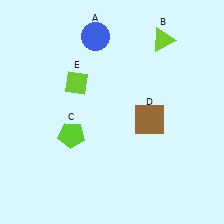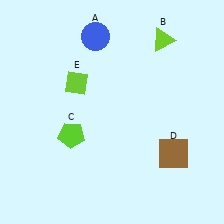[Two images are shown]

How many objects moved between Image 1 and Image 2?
1 object moved between the two images.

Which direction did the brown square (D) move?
The brown square (D) moved down.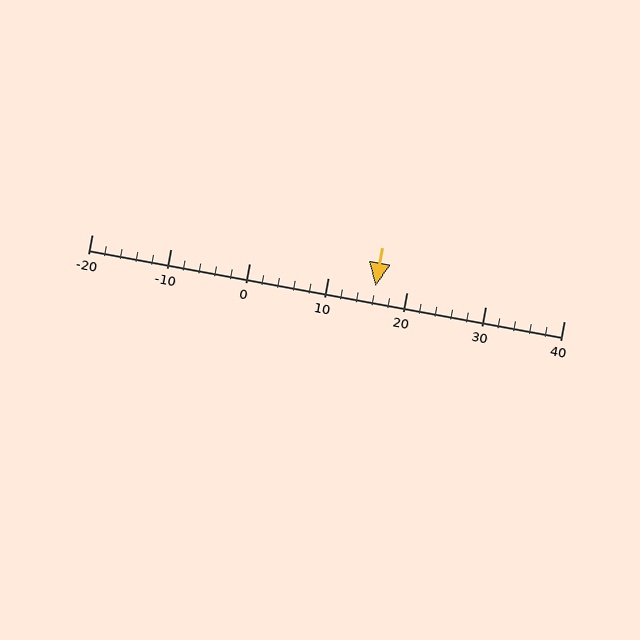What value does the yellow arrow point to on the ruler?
The yellow arrow points to approximately 16.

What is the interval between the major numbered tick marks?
The major tick marks are spaced 10 units apart.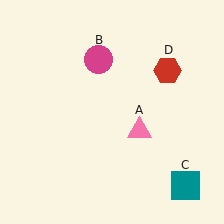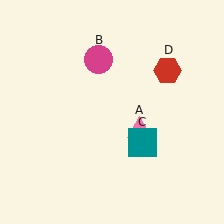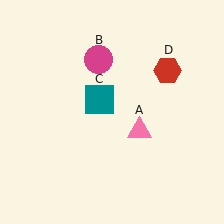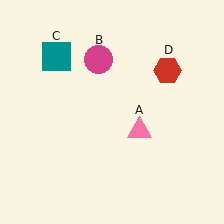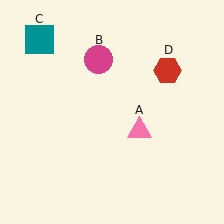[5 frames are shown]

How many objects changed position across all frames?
1 object changed position: teal square (object C).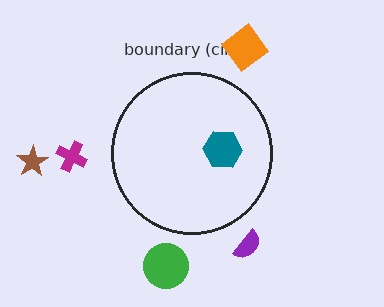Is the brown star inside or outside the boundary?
Outside.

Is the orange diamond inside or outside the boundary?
Outside.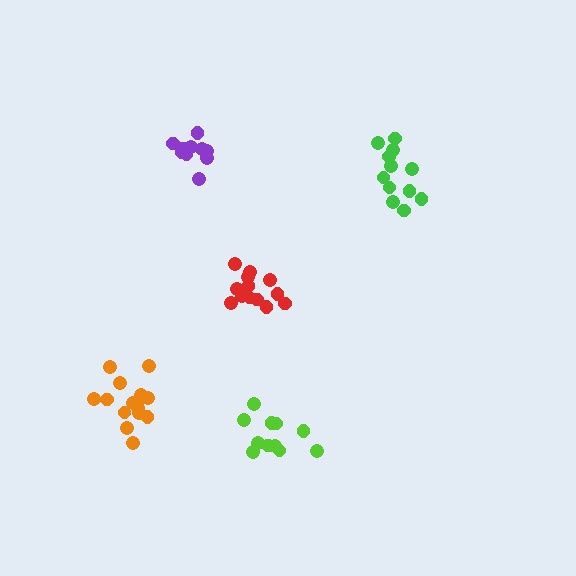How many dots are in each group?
Group 1: 11 dots, Group 2: 10 dots, Group 3: 15 dots, Group 4: 12 dots, Group 5: 14 dots (62 total).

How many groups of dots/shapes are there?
There are 5 groups.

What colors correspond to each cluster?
The clusters are colored: lime, purple, orange, green, red.